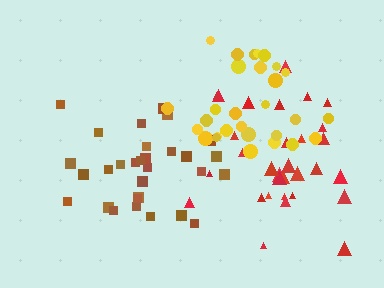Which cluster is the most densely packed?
Red.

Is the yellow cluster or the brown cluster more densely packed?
Brown.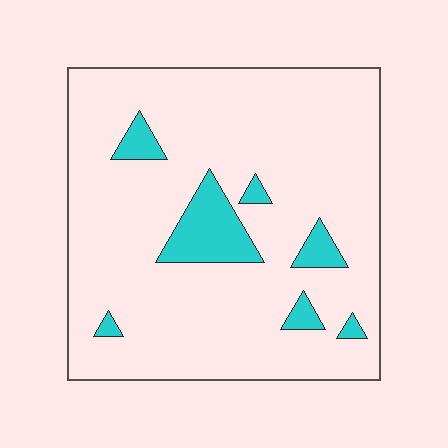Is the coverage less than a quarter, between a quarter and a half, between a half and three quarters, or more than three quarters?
Less than a quarter.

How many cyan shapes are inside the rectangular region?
7.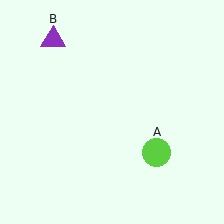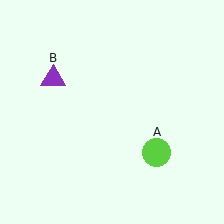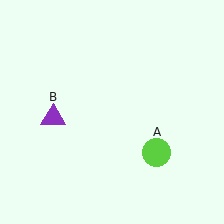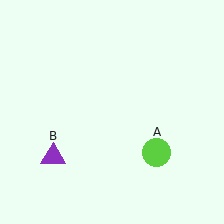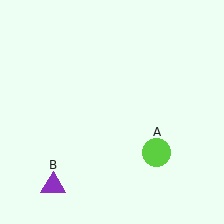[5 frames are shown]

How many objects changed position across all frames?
1 object changed position: purple triangle (object B).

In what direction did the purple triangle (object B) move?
The purple triangle (object B) moved down.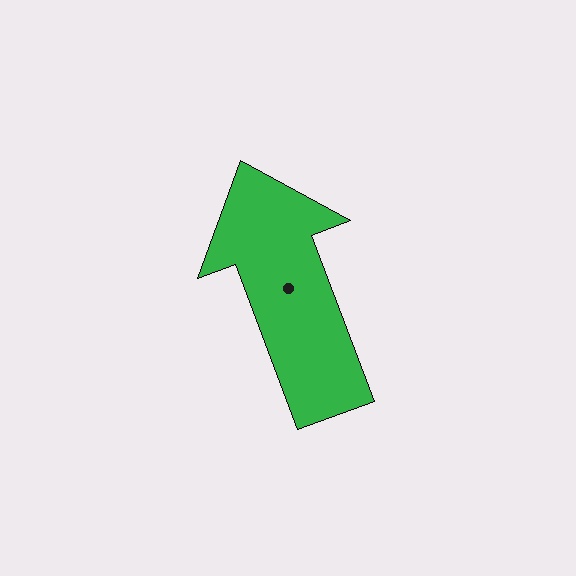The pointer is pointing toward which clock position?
Roughly 11 o'clock.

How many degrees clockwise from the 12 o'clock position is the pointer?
Approximately 339 degrees.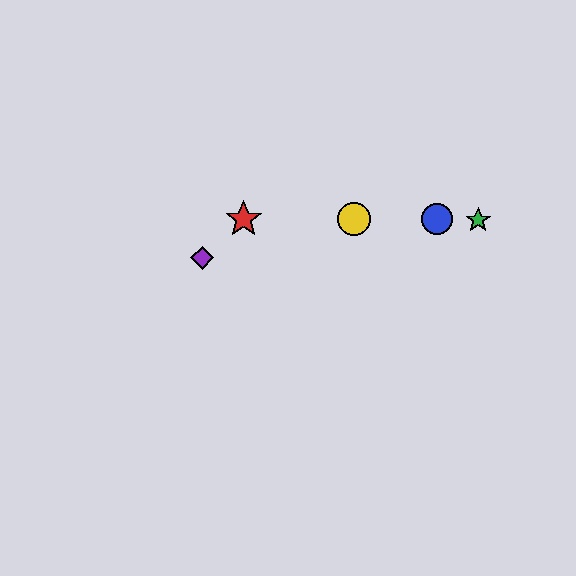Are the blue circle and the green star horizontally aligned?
Yes, both are at y≈220.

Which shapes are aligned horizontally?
The red star, the blue circle, the green star, the yellow circle are aligned horizontally.